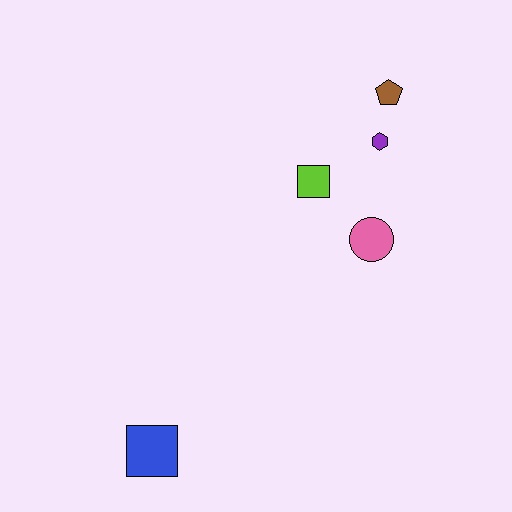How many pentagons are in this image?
There is 1 pentagon.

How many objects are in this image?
There are 5 objects.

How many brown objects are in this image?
There is 1 brown object.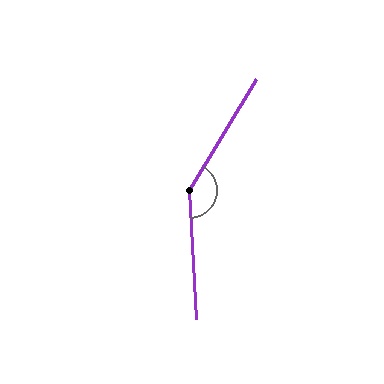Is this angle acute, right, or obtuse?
It is obtuse.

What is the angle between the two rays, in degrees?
Approximately 145 degrees.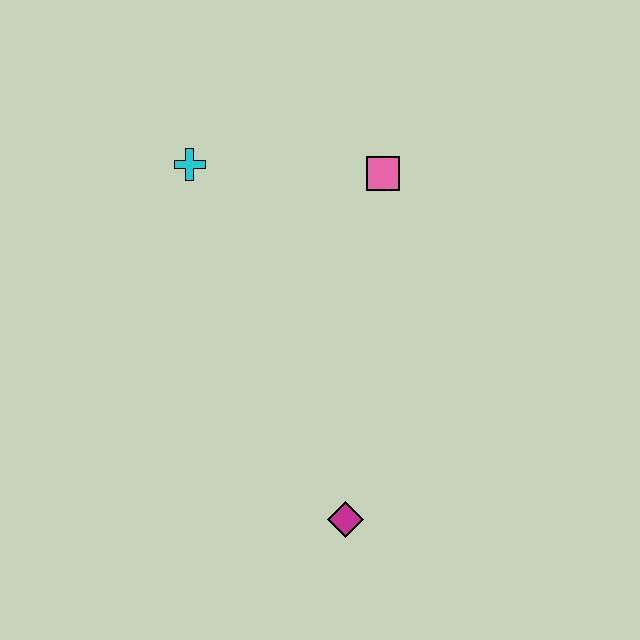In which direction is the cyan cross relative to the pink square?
The cyan cross is to the left of the pink square.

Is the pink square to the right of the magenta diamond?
Yes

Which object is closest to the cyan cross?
The pink square is closest to the cyan cross.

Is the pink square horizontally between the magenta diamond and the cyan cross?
No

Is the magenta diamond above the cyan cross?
No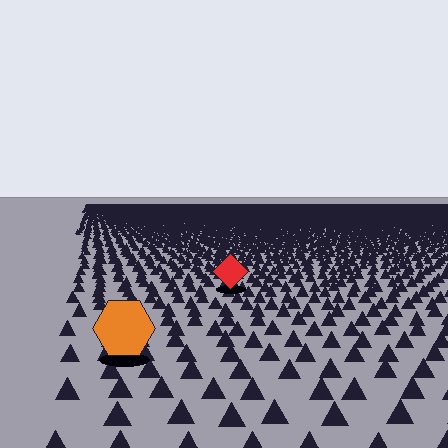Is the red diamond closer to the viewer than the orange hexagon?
No. The orange hexagon is closer — you can tell from the texture gradient: the ground texture is coarser near it.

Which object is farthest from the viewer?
The red diamond is farthest from the viewer. It appears smaller and the ground texture around it is denser.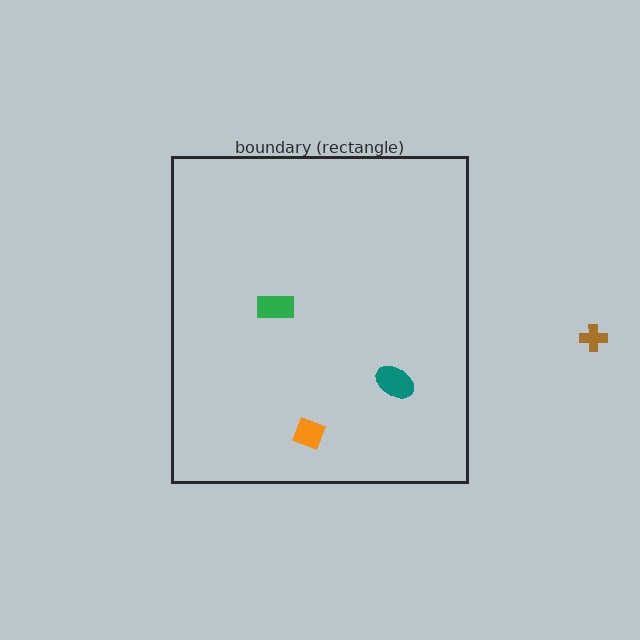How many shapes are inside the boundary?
3 inside, 1 outside.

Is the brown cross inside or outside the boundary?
Outside.